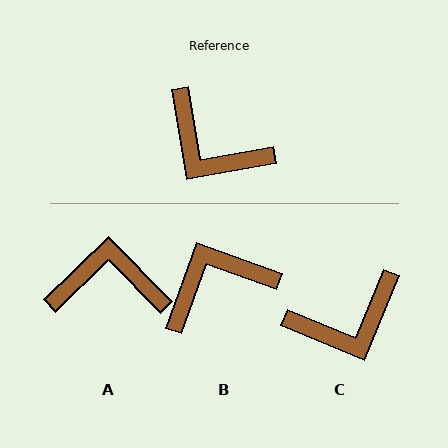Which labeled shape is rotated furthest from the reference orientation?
A, about 145 degrees away.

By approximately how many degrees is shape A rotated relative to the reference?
Approximately 145 degrees clockwise.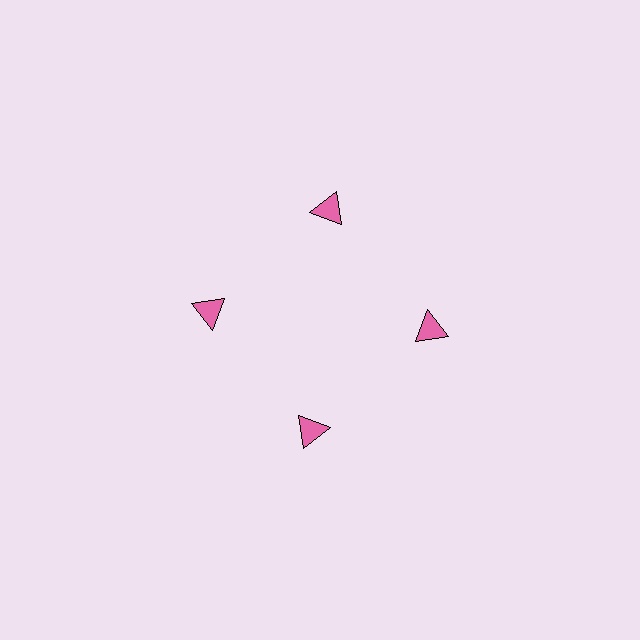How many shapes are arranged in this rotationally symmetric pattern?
There are 4 shapes, arranged in 4 groups of 1.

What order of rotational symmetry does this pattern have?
This pattern has 4-fold rotational symmetry.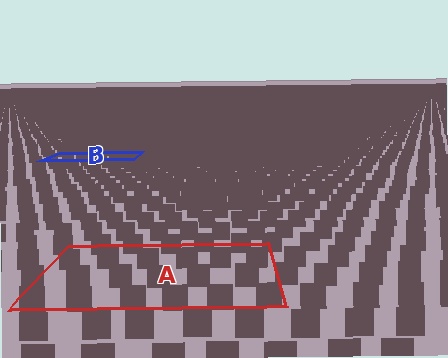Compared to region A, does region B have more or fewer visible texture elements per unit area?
Region B has more texture elements per unit area — they are packed more densely because it is farther away.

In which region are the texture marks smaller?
The texture marks are smaller in region B, because it is farther away.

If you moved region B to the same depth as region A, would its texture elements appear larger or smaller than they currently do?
They would appear larger. At a closer depth, the same texture elements are projected at a bigger on-screen size.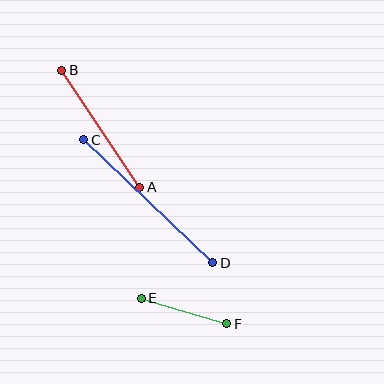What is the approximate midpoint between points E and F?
The midpoint is at approximately (184, 311) pixels.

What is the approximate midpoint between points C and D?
The midpoint is at approximately (148, 201) pixels.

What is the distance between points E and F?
The distance is approximately 89 pixels.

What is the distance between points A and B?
The distance is approximately 140 pixels.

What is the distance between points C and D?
The distance is approximately 178 pixels.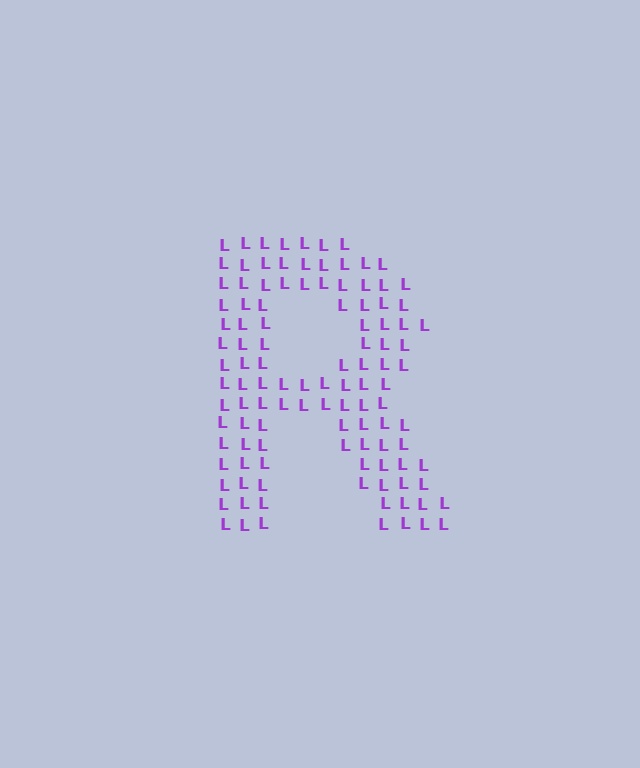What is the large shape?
The large shape is the letter R.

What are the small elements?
The small elements are letter L's.